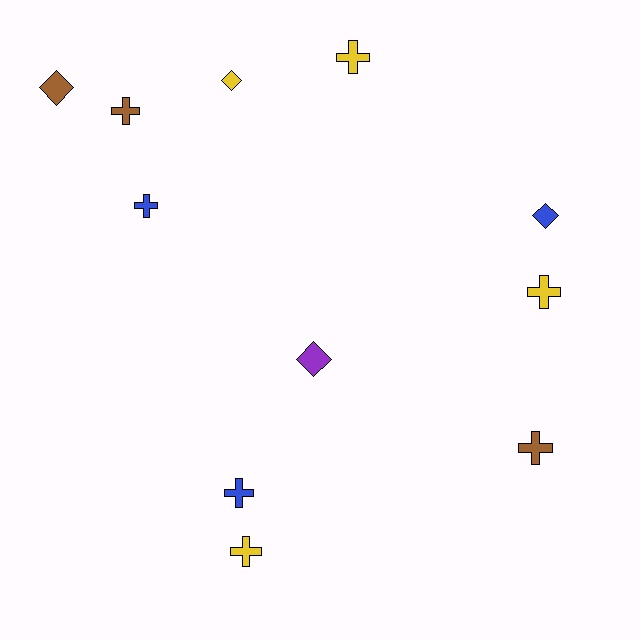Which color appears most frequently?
Yellow, with 4 objects.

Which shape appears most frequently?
Cross, with 7 objects.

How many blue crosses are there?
There are 2 blue crosses.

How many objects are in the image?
There are 11 objects.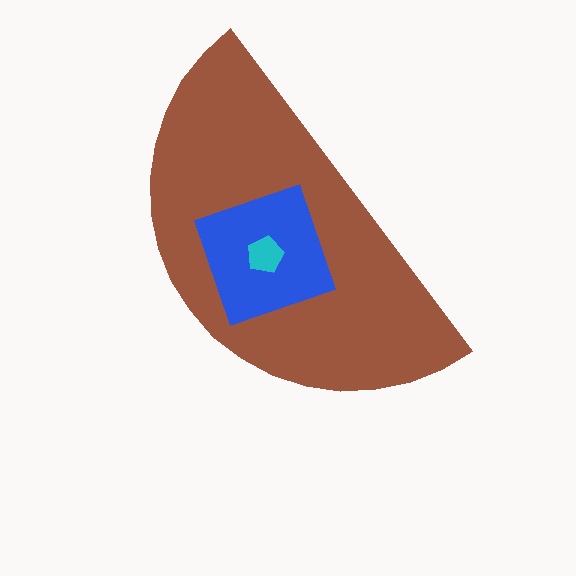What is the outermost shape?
The brown semicircle.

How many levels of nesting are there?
3.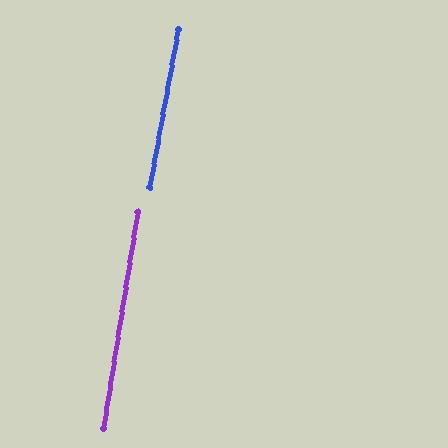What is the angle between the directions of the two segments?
Approximately 1 degree.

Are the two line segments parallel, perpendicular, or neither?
Parallel — their directions differ by only 1.3°.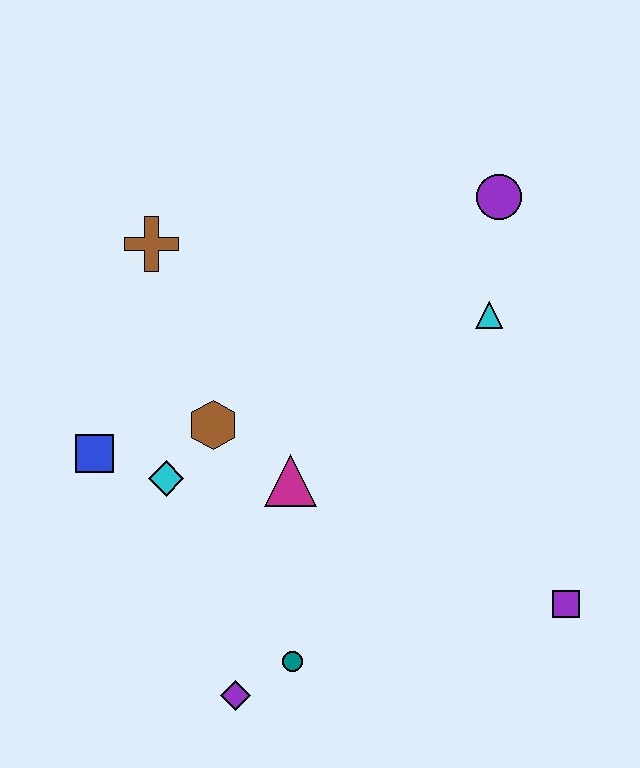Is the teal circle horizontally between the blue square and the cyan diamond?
No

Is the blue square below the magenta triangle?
No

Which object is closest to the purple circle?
The cyan triangle is closest to the purple circle.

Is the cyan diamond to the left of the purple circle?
Yes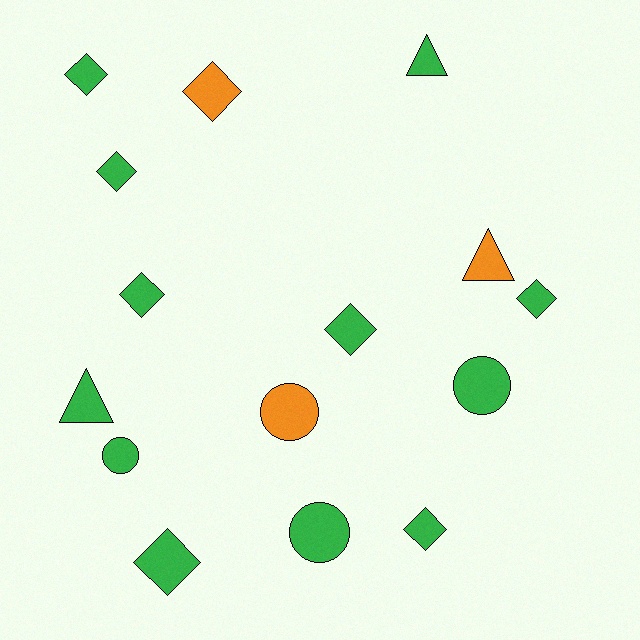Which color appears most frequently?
Green, with 12 objects.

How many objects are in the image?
There are 15 objects.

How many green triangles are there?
There are 2 green triangles.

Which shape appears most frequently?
Diamond, with 8 objects.